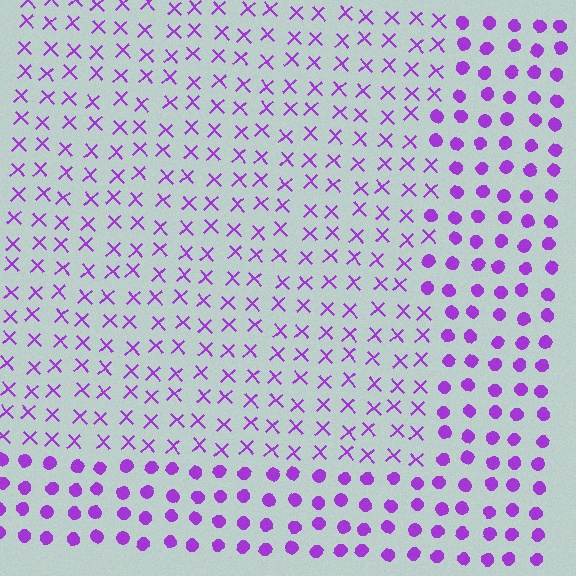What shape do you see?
I see a rectangle.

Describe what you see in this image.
The image is filled with small purple elements arranged in a uniform grid. A rectangle-shaped region contains X marks, while the surrounding area contains circles. The boundary is defined purely by the change in element shape.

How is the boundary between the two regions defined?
The boundary is defined by a change in element shape: X marks inside vs. circles outside. All elements share the same color and spacing.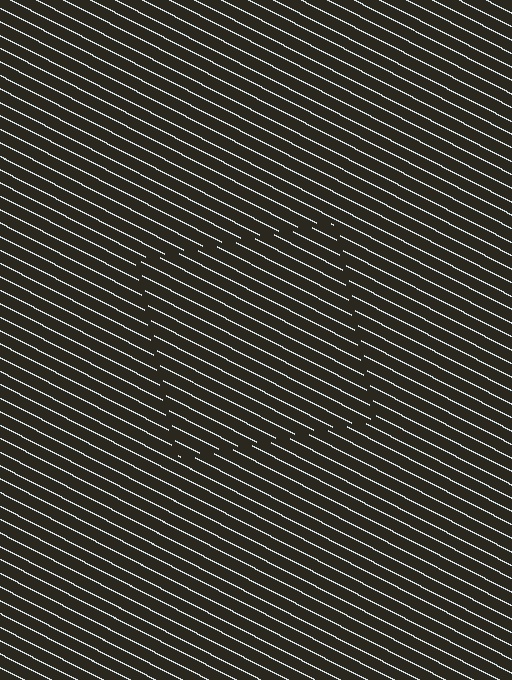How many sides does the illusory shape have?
4 sides — the line-ends trace a square.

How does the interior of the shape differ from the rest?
The interior of the shape contains the same grating, shifted by half a period — the contour is defined by the phase discontinuity where line-ends from the inner and outer gratings abut.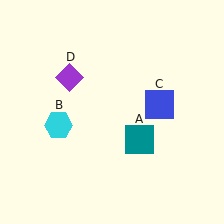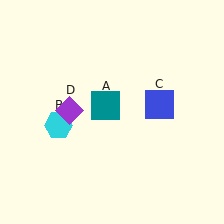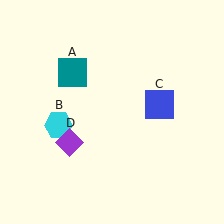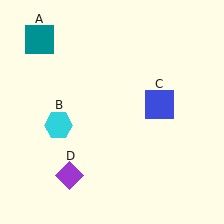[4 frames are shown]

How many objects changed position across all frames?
2 objects changed position: teal square (object A), purple diamond (object D).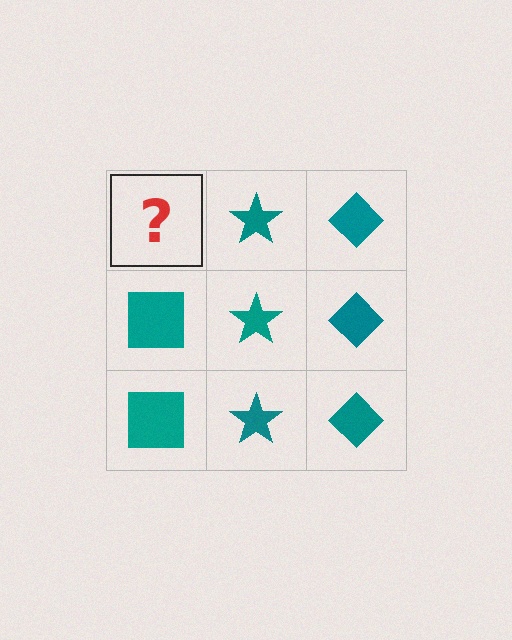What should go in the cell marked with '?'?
The missing cell should contain a teal square.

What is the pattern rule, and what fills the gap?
The rule is that each column has a consistent shape. The gap should be filled with a teal square.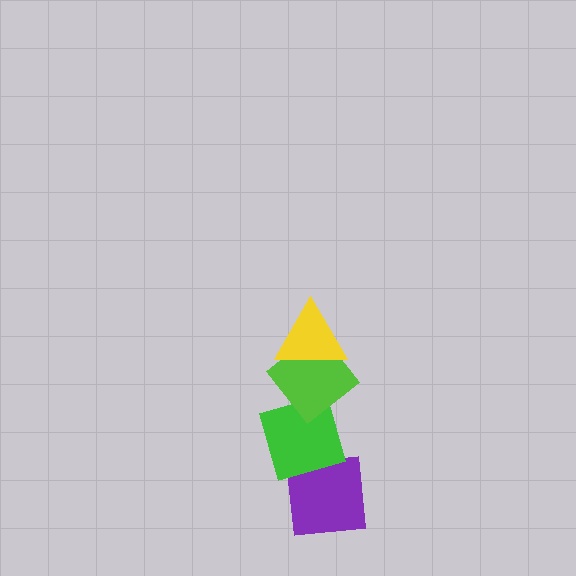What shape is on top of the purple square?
The green diamond is on top of the purple square.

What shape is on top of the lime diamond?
The yellow triangle is on top of the lime diamond.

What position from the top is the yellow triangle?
The yellow triangle is 1st from the top.